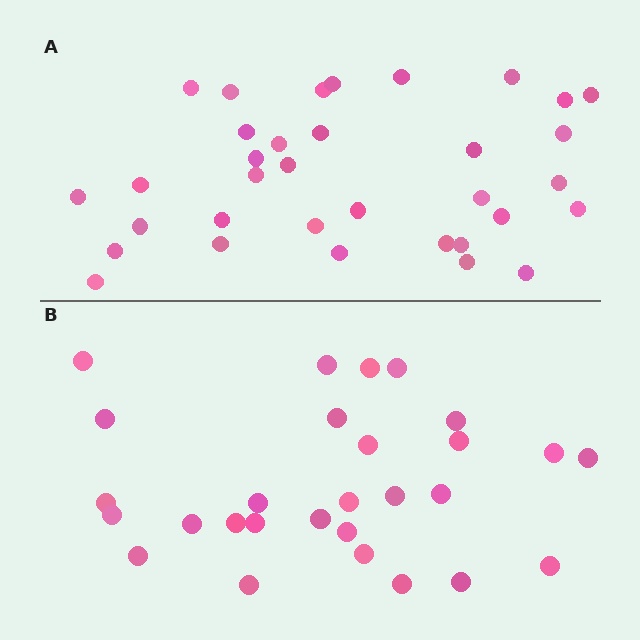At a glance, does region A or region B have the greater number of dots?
Region A (the top region) has more dots.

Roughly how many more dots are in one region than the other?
Region A has about 6 more dots than region B.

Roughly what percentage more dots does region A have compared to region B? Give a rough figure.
About 20% more.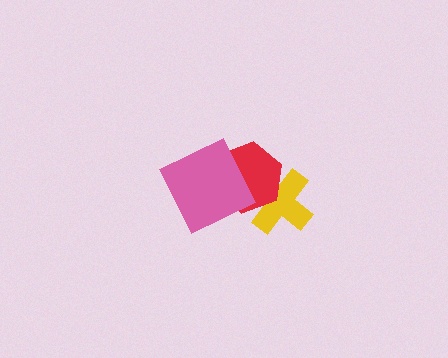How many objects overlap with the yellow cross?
1 object overlaps with the yellow cross.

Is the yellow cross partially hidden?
Yes, it is partially covered by another shape.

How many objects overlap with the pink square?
1 object overlaps with the pink square.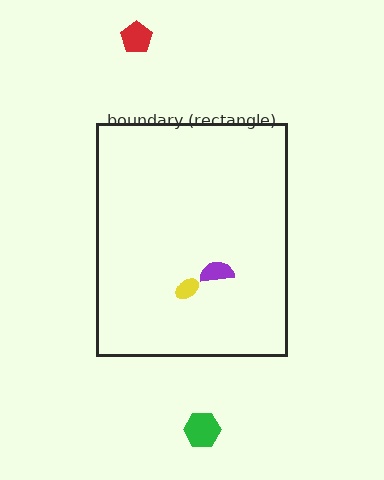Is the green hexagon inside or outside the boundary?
Outside.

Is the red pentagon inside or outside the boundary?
Outside.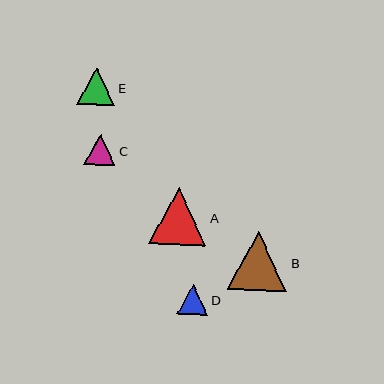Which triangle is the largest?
Triangle B is the largest with a size of approximately 59 pixels.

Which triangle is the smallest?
Triangle D is the smallest with a size of approximately 30 pixels.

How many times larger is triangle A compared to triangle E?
Triangle A is approximately 1.5 times the size of triangle E.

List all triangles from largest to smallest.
From largest to smallest: B, A, E, C, D.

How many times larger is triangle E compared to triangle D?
Triangle E is approximately 1.2 times the size of triangle D.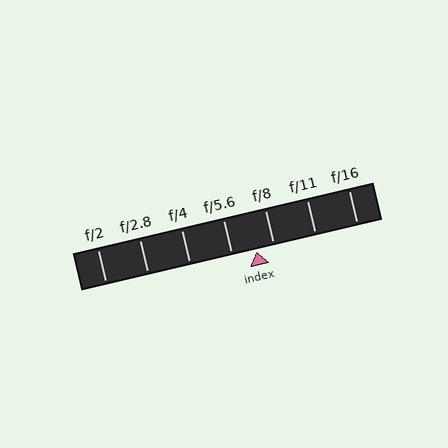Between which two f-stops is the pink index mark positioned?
The index mark is between f/5.6 and f/8.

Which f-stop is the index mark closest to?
The index mark is closest to f/8.